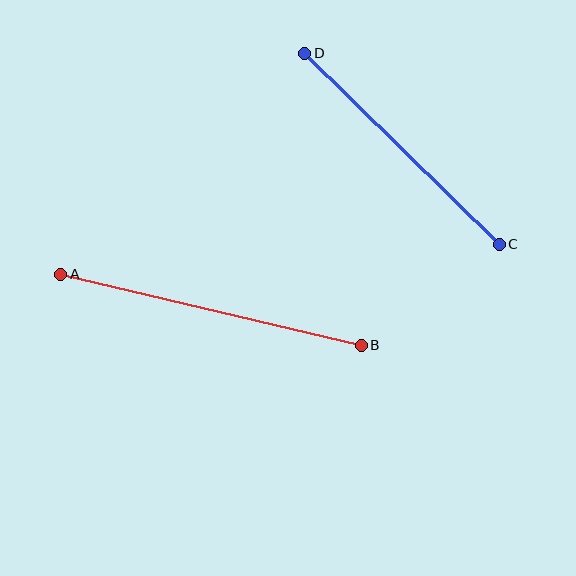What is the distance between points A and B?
The distance is approximately 309 pixels.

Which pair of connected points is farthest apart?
Points A and B are farthest apart.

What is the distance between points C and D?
The distance is approximately 273 pixels.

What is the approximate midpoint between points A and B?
The midpoint is at approximately (211, 310) pixels.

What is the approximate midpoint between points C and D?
The midpoint is at approximately (402, 149) pixels.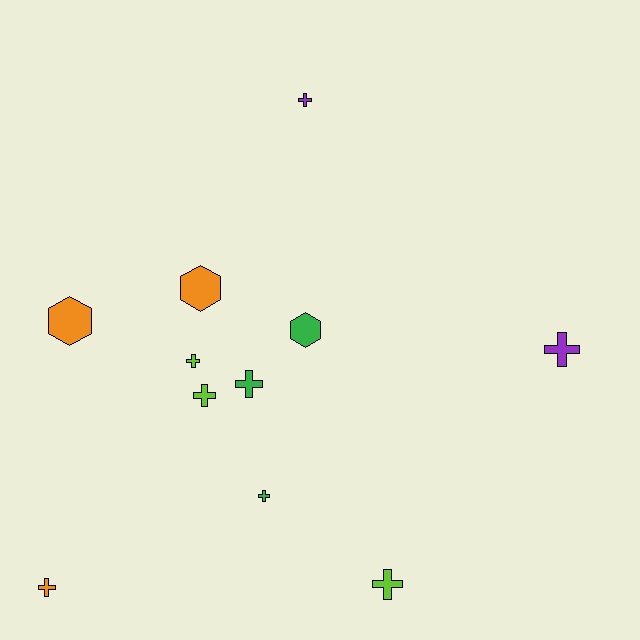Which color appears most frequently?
Green, with 3 objects.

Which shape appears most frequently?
Cross, with 8 objects.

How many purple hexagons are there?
There are no purple hexagons.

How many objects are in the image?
There are 11 objects.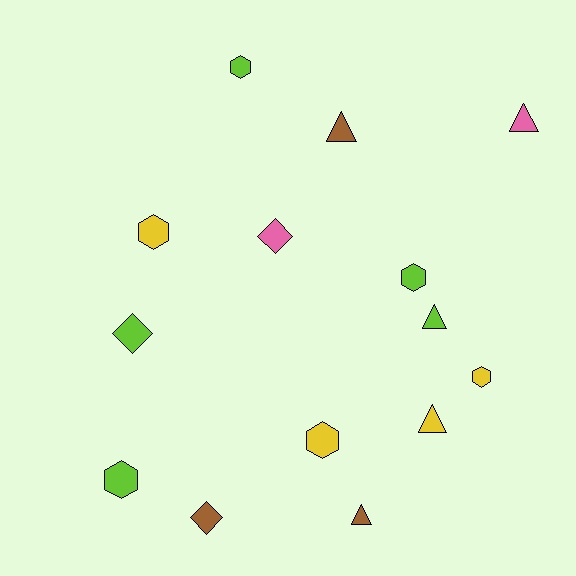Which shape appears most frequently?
Hexagon, with 6 objects.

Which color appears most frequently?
Lime, with 5 objects.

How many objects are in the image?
There are 14 objects.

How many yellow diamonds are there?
There are no yellow diamonds.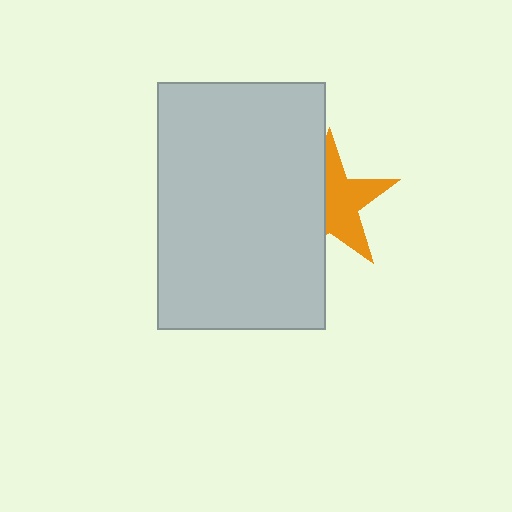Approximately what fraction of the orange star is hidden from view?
Roughly 45% of the orange star is hidden behind the light gray rectangle.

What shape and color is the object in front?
The object in front is a light gray rectangle.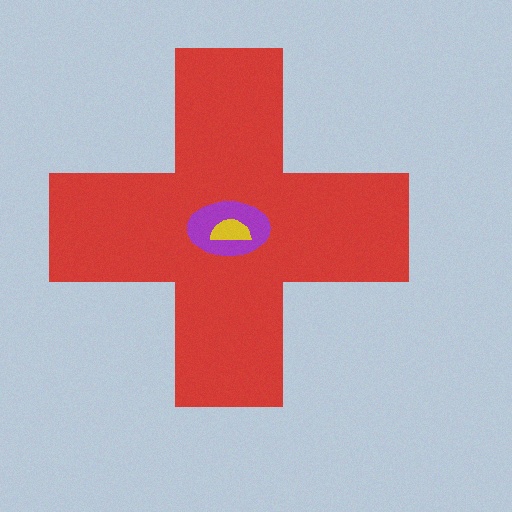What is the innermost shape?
The yellow semicircle.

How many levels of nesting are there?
3.